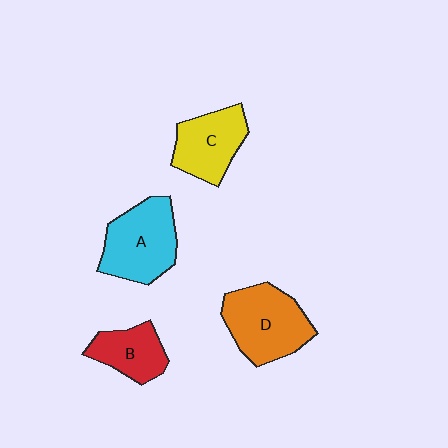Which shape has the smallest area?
Shape B (red).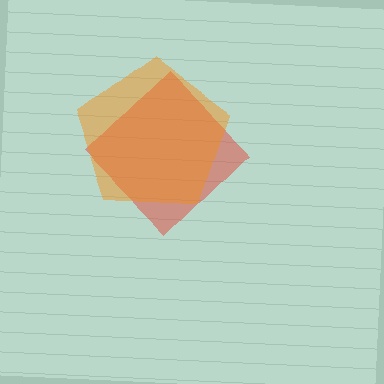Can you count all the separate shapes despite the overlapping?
Yes, there are 2 separate shapes.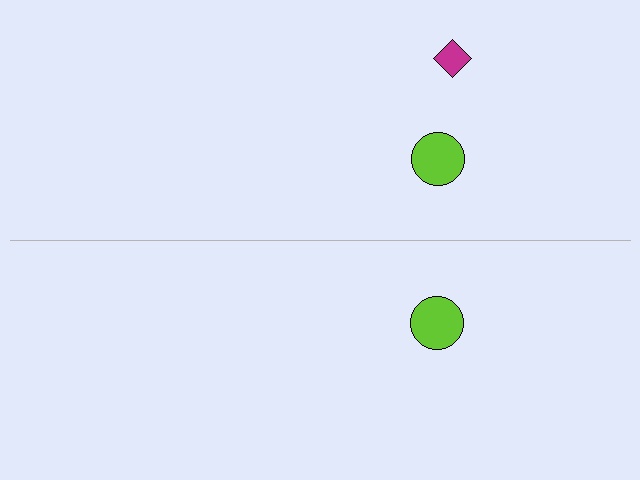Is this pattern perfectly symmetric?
No, the pattern is not perfectly symmetric. A magenta diamond is missing from the bottom side.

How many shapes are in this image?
There are 3 shapes in this image.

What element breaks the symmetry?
A magenta diamond is missing from the bottom side.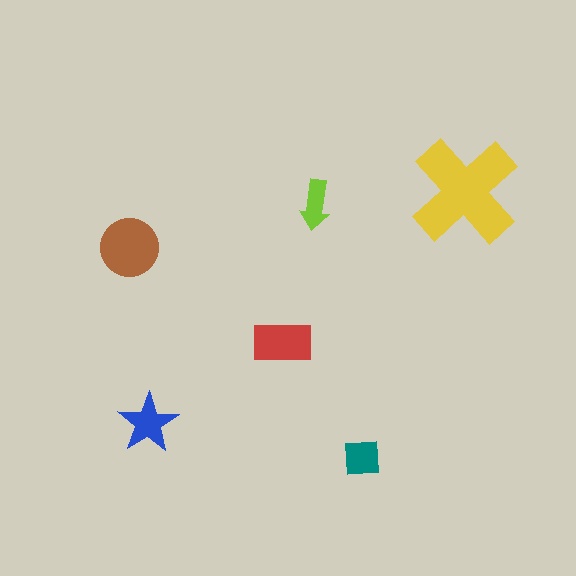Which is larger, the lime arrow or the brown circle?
The brown circle.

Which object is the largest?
The yellow cross.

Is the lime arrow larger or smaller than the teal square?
Smaller.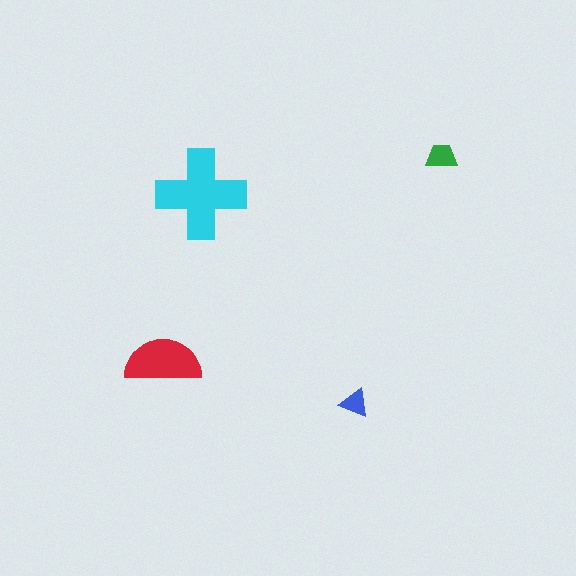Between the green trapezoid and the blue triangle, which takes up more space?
The green trapezoid.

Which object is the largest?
The cyan cross.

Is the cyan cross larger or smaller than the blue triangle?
Larger.